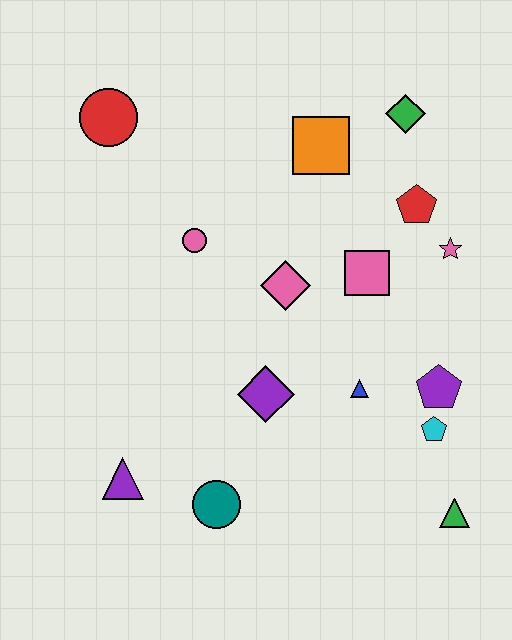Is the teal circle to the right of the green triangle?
No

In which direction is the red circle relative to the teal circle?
The red circle is above the teal circle.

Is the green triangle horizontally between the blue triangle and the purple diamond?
No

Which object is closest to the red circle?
The pink circle is closest to the red circle.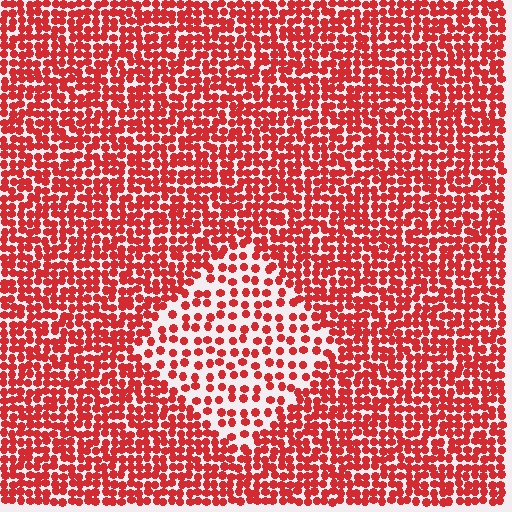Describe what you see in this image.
The image contains small red elements arranged at two different densities. A diamond-shaped region is visible where the elements are less densely packed than the surrounding area.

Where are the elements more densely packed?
The elements are more densely packed outside the diamond boundary.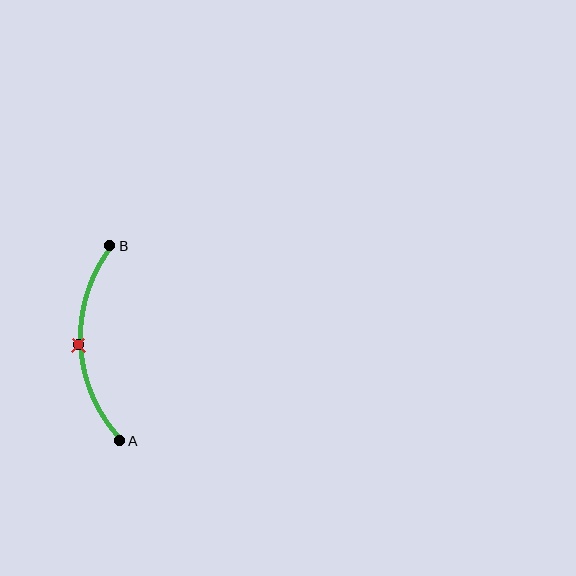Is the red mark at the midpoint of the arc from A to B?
Yes. The red mark lies on the arc at equal arc-length from both A and B — it is the arc midpoint.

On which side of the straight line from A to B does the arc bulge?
The arc bulges to the left of the straight line connecting A and B.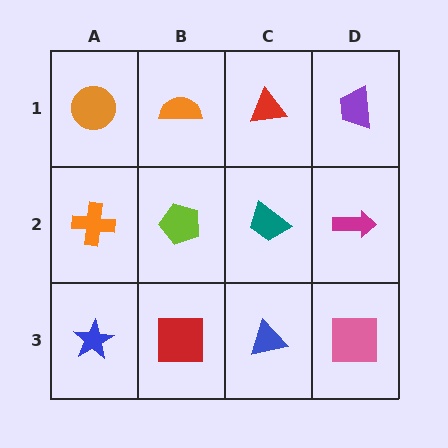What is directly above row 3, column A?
An orange cross.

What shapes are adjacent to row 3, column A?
An orange cross (row 2, column A), a red square (row 3, column B).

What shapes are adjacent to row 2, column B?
An orange semicircle (row 1, column B), a red square (row 3, column B), an orange cross (row 2, column A), a teal trapezoid (row 2, column C).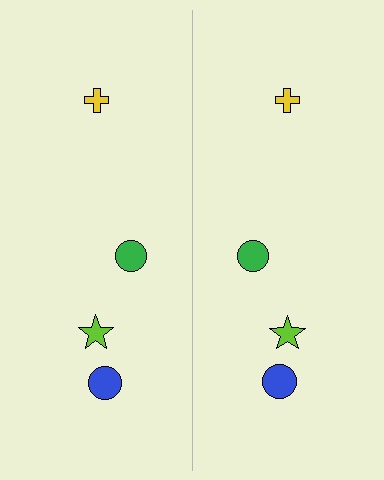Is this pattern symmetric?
Yes, this pattern has bilateral (reflection) symmetry.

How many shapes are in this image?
There are 8 shapes in this image.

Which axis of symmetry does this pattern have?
The pattern has a vertical axis of symmetry running through the center of the image.